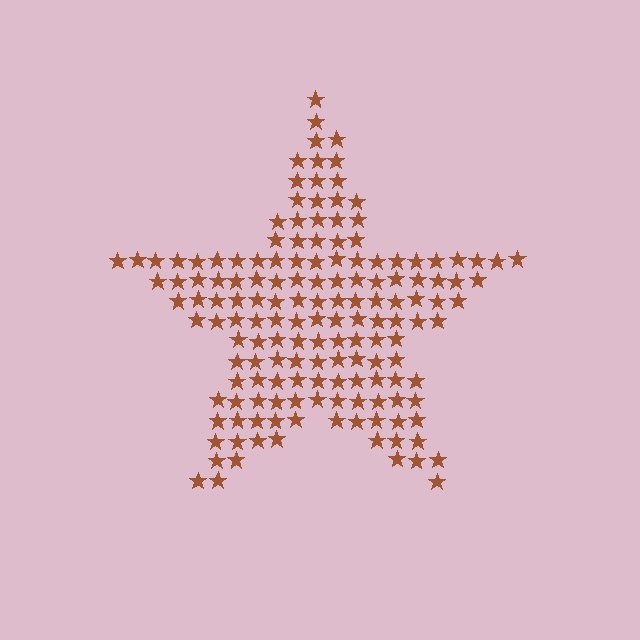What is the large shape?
The large shape is a star.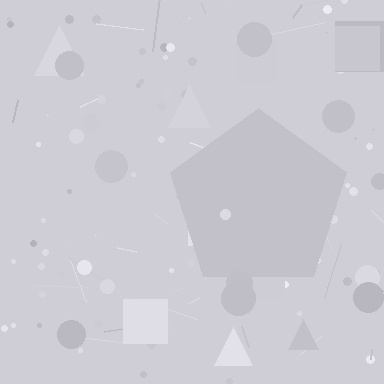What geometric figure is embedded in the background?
A pentagon is embedded in the background.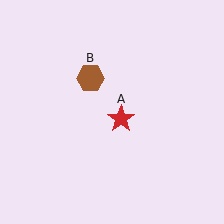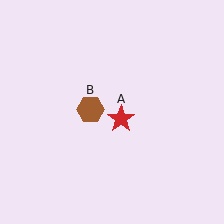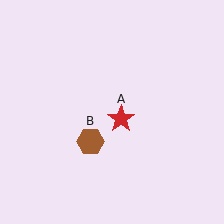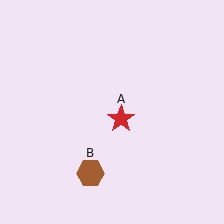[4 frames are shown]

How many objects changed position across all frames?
1 object changed position: brown hexagon (object B).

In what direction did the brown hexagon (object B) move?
The brown hexagon (object B) moved down.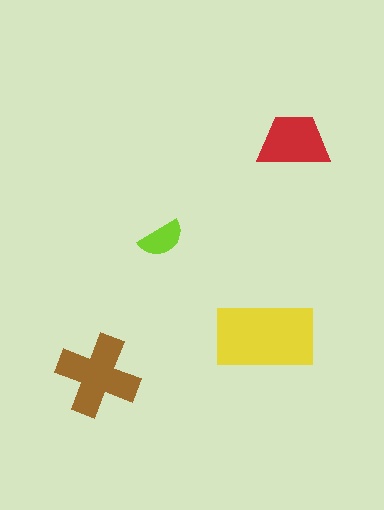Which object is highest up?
The red trapezoid is topmost.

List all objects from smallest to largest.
The lime semicircle, the red trapezoid, the brown cross, the yellow rectangle.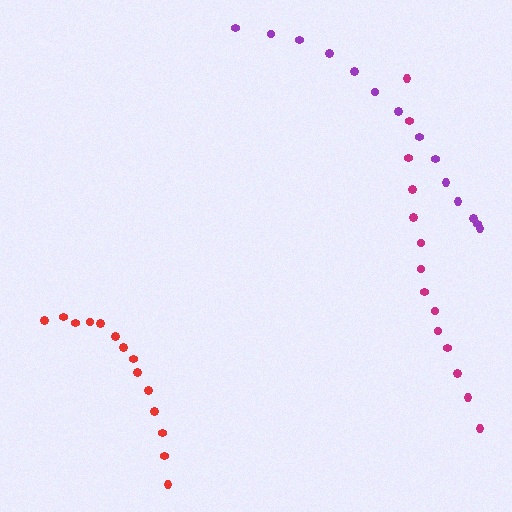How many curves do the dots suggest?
There are 3 distinct paths.